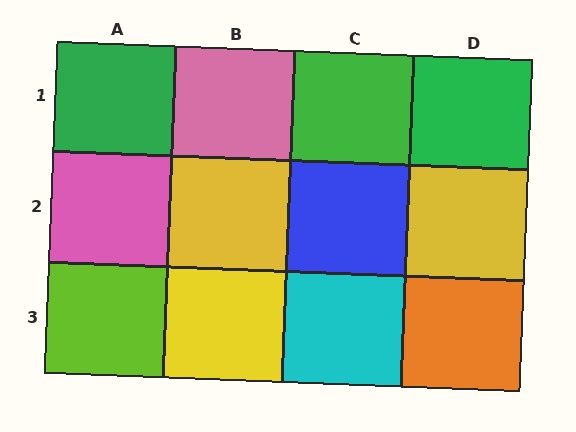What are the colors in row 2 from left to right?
Pink, yellow, blue, yellow.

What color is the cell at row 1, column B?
Pink.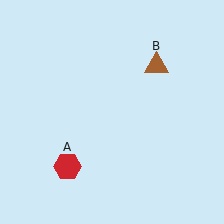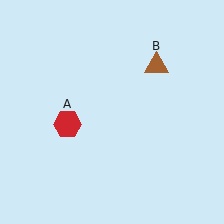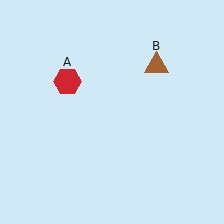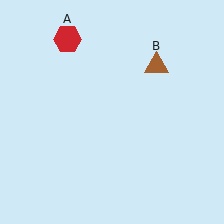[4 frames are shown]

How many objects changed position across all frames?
1 object changed position: red hexagon (object A).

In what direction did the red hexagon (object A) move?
The red hexagon (object A) moved up.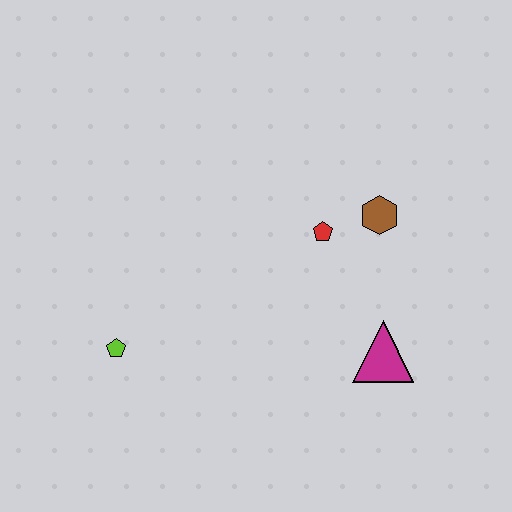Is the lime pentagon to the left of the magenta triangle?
Yes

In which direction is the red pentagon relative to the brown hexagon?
The red pentagon is to the left of the brown hexagon.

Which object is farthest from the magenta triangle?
The lime pentagon is farthest from the magenta triangle.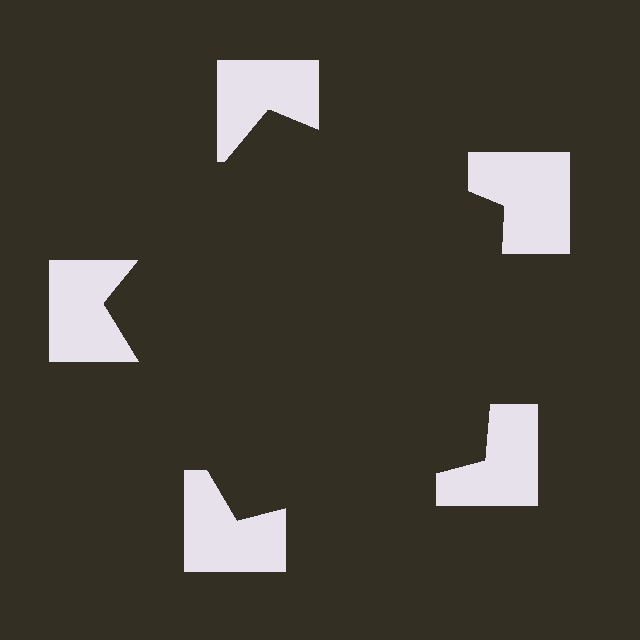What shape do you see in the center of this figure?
An illusory pentagon — its edges are inferred from the aligned wedge cuts in the notched squares, not physically drawn.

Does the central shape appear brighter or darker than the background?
It typically appears slightly darker than the background, even though no actual brightness change is drawn.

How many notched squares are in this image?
There are 5 — one at each vertex of the illusory pentagon.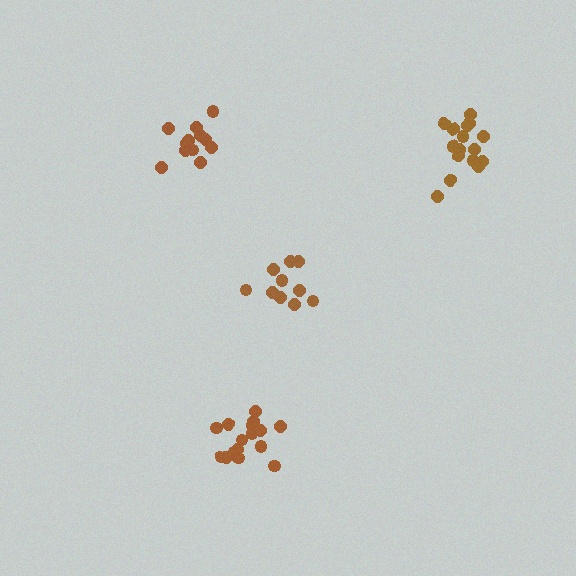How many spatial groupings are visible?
There are 4 spatial groupings.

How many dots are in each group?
Group 1: 12 dots, Group 2: 10 dots, Group 3: 16 dots, Group 4: 16 dots (54 total).